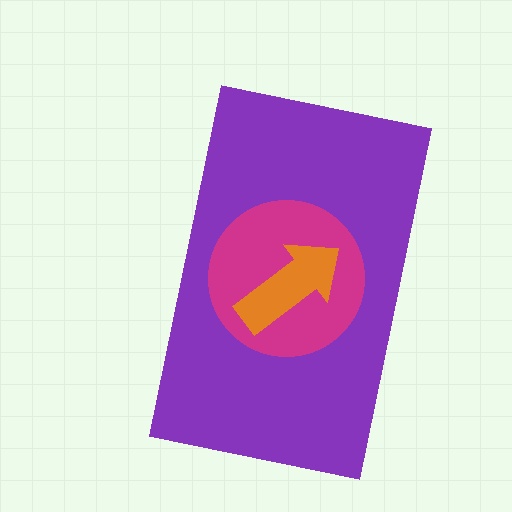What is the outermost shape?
The purple rectangle.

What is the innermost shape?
The orange arrow.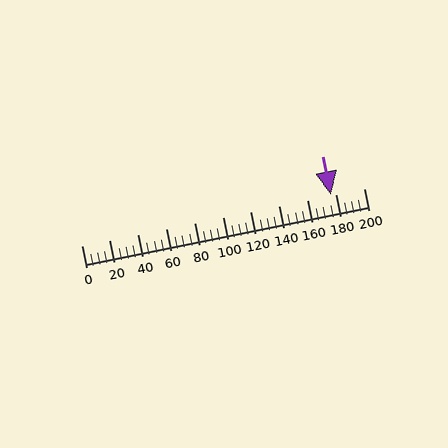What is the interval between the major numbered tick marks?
The major tick marks are spaced 20 units apart.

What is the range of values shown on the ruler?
The ruler shows values from 0 to 200.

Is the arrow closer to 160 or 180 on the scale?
The arrow is closer to 180.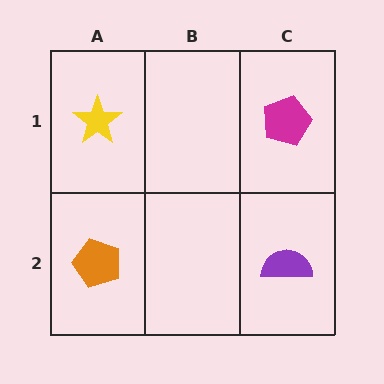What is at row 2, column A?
An orange pentagon.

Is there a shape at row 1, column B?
No, that cell is empty.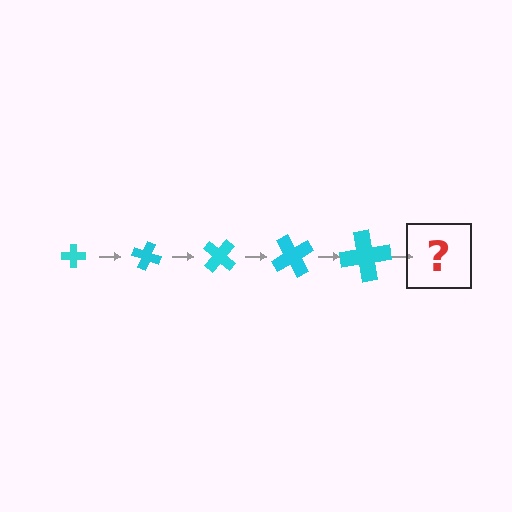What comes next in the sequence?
The next element should be a cross, larger than the previous one and rotated 100 degrees from the start.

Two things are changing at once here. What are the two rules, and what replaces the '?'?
The two rules are that the cross grows larger each step and it rotates 20 degrees each step. The '?' should be a cross, larger than the previous one and rotated 100 degrees from the start.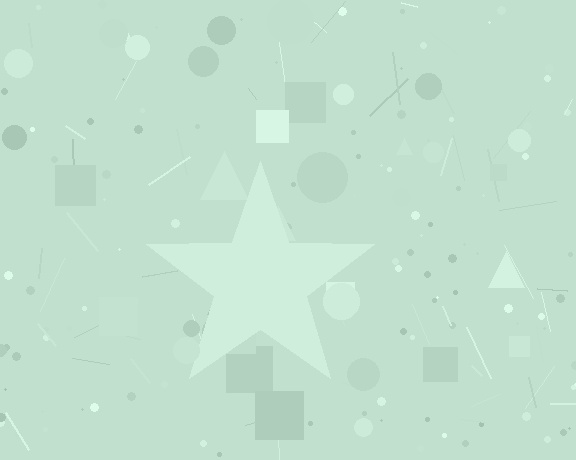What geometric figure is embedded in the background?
A star is embedded in the background.